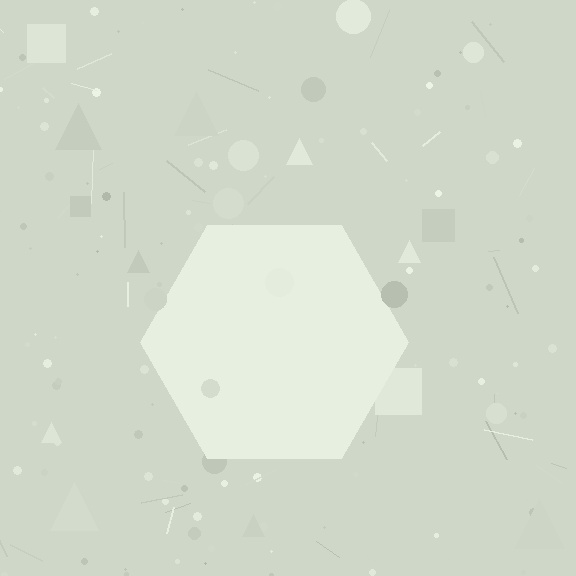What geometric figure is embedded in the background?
A hexagon is embedded in the background.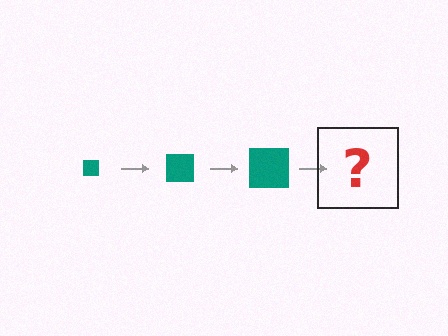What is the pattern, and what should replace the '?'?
The pattern is that the square gets progressively larger each step. The '?' should be a teal square, larger than the previous one.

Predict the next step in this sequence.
The next step is a teal square, larger than the previous one.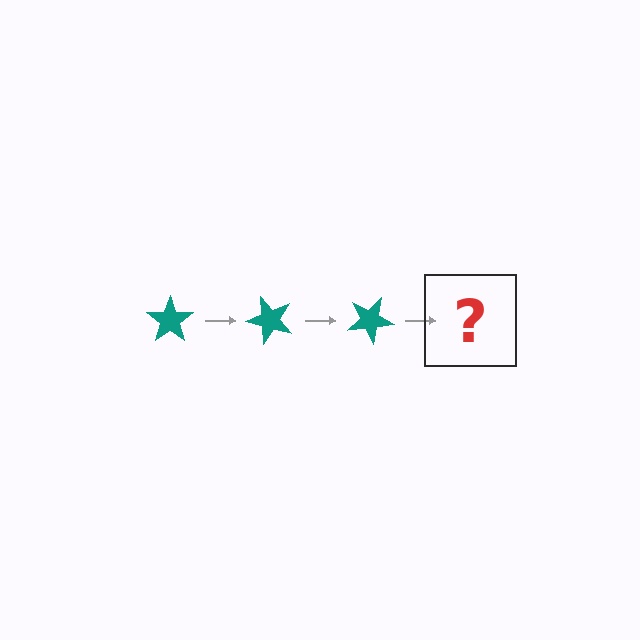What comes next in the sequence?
The next element should be a teal star rotated 150 degrees.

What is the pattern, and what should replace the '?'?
The pattern is that the star rotates 50 degrees each step. The '?' should be a teal star rotated 150 degrees.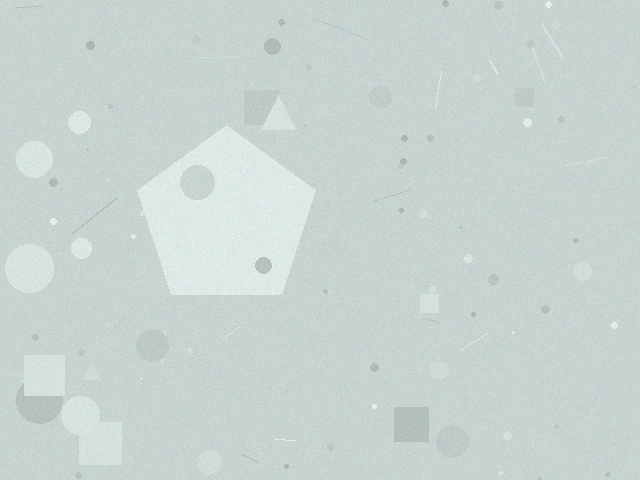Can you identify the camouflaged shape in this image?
The camouflaged shape is a pentagon.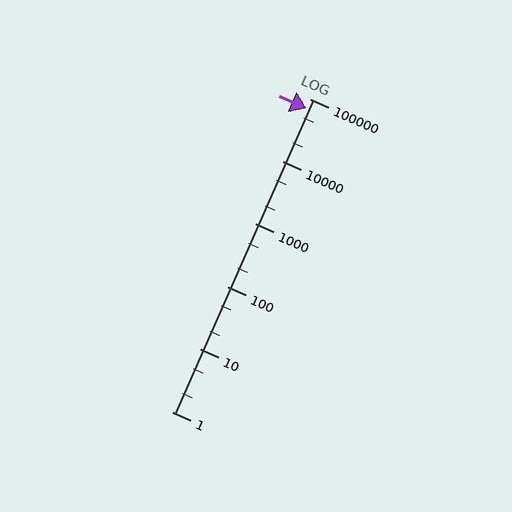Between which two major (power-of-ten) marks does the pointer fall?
The pointer is between 10000 and 100000.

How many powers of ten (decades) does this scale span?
The scale spans 5 decades, from 1 to 100000.